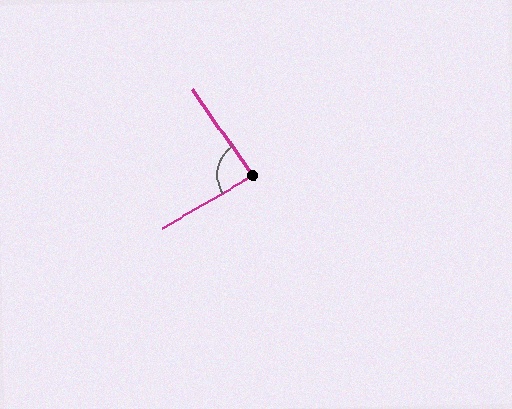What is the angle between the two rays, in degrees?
Approximately 85 degrees.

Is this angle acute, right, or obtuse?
It is acute.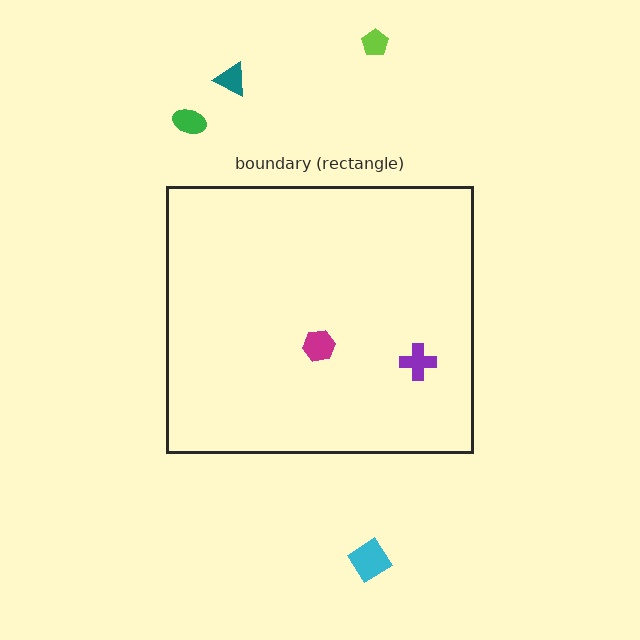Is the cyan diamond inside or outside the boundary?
Outside.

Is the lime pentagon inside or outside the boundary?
Outside.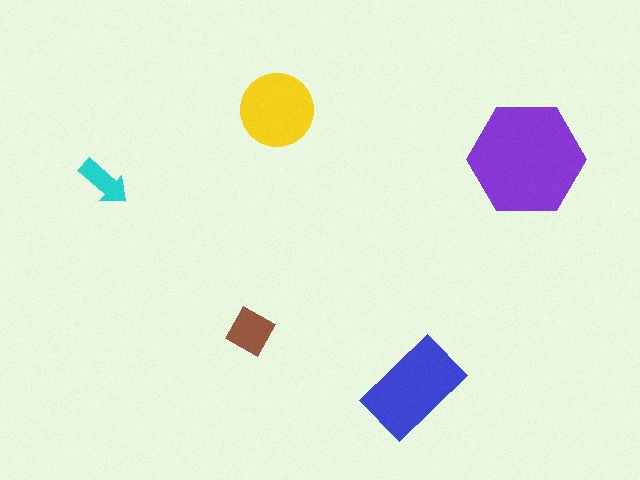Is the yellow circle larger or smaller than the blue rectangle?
Smaller.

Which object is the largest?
The purple hexagon.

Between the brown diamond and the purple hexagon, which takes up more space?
The purple hexagon.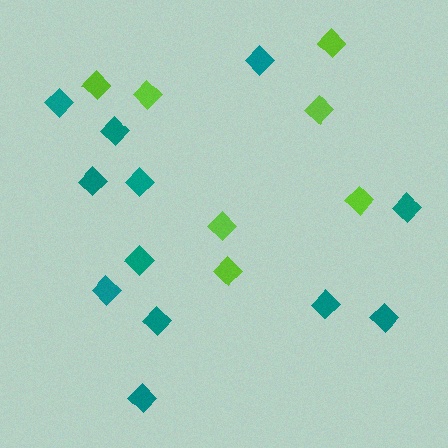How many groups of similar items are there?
There are 2 groups: one group of lime diamonds (7) and one group of teal diamonds (12).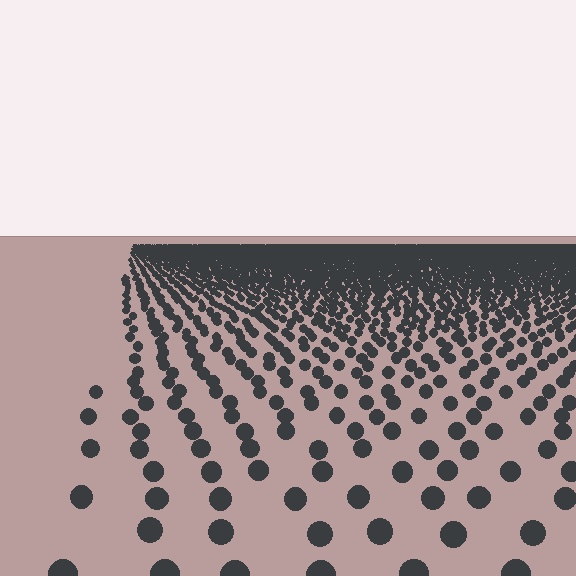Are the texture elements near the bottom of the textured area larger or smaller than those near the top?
Larger. Near the bottom, elements are closer to the viewer and appear at a bigger on-screen size.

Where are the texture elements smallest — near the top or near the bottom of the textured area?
Near the top.